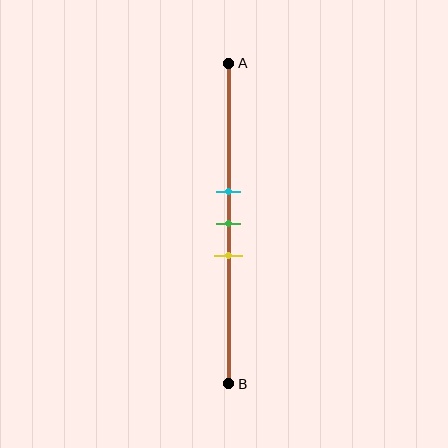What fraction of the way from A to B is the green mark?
The green mark is approximately 50% (0.5) of the way from A to B.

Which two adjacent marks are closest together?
The cyan and green marks are the closest adjacent pair.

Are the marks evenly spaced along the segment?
Yes, the marks are approximately evenly spaced.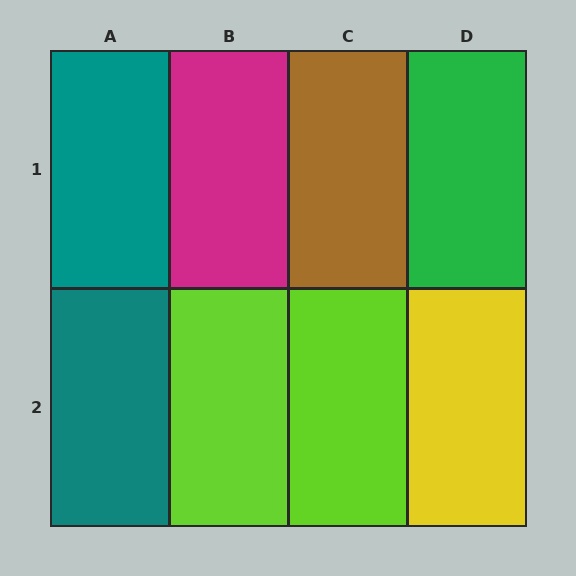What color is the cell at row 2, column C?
Lime.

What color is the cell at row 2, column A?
Teal.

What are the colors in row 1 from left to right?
Teal, magenta, brown, green.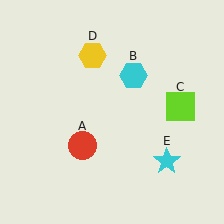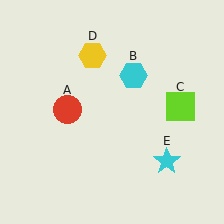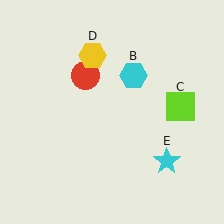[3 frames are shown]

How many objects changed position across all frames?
1 object changed position: red circle (object A).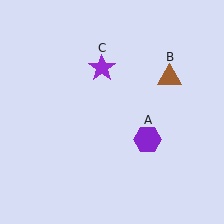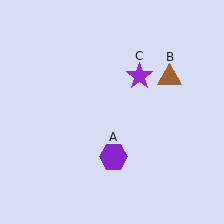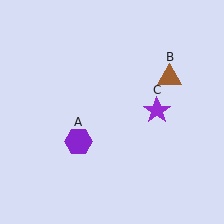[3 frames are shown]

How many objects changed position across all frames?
2 objects changed position: purple hexagon (object A), purple star (object C).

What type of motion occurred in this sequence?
The purple hexagon (object A), purple star (object C) rotated clockwise around the center of the scene.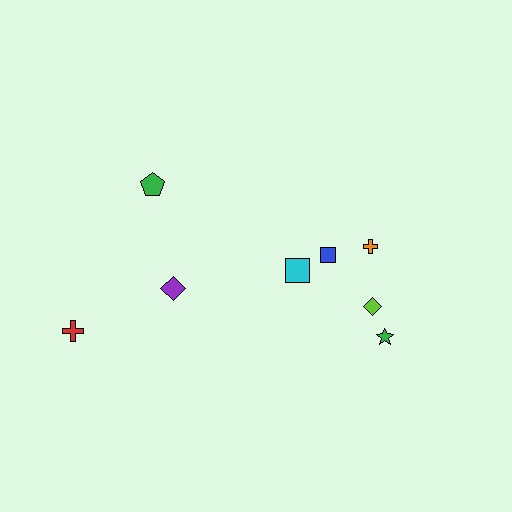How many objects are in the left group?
There are 3 objects.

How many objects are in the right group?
There are 5 objects.